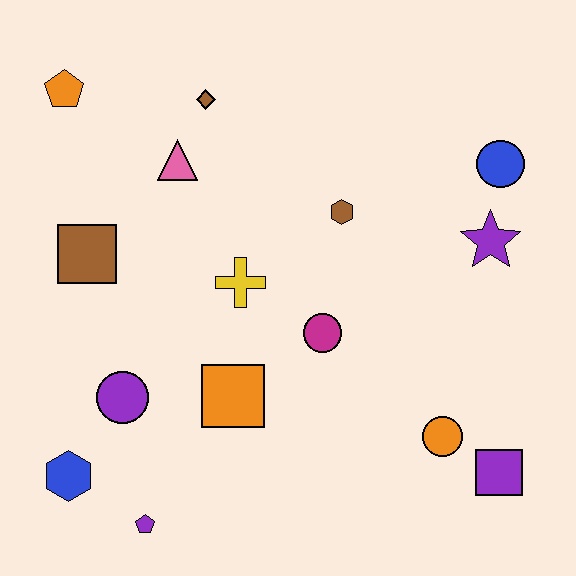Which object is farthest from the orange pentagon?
The purple square is farthest from the orange pentagon.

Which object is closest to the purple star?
The blue circle is closest to the purple star.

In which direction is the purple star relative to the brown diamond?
The purple star is to the right of the brown diamond.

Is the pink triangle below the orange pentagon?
Yes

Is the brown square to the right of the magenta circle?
No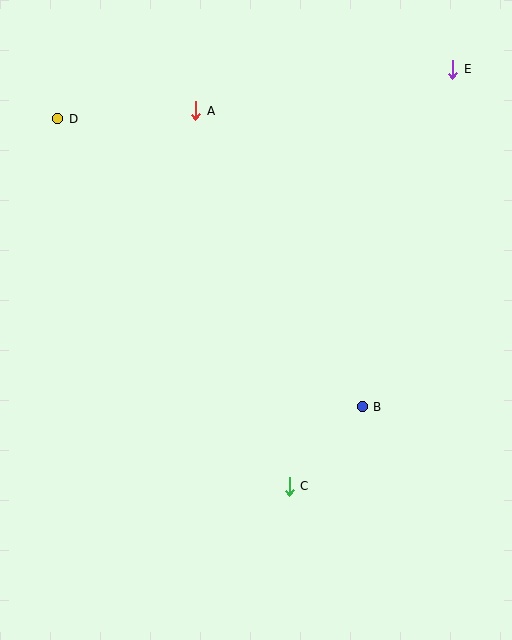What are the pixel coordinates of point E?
Point E is at (453, 69).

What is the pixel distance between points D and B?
The distance between D and B is 419 pixels.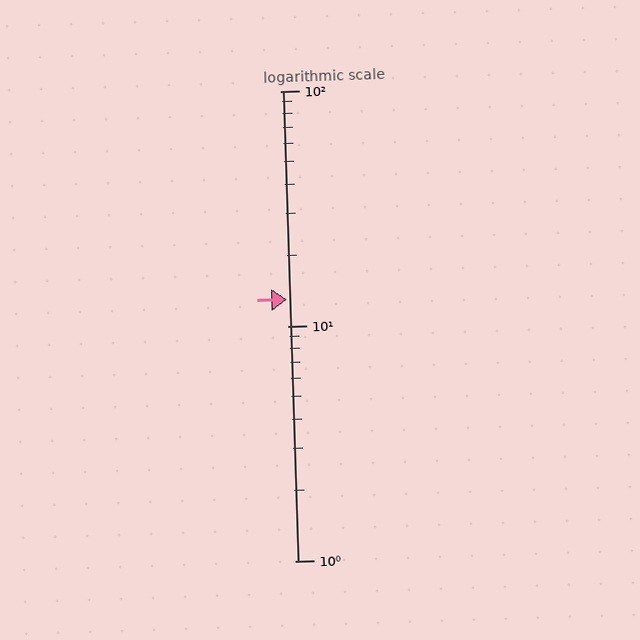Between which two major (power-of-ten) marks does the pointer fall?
The pointer is between 10 and 100.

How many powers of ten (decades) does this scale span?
The scale spans 2 decades, from 1 to 100.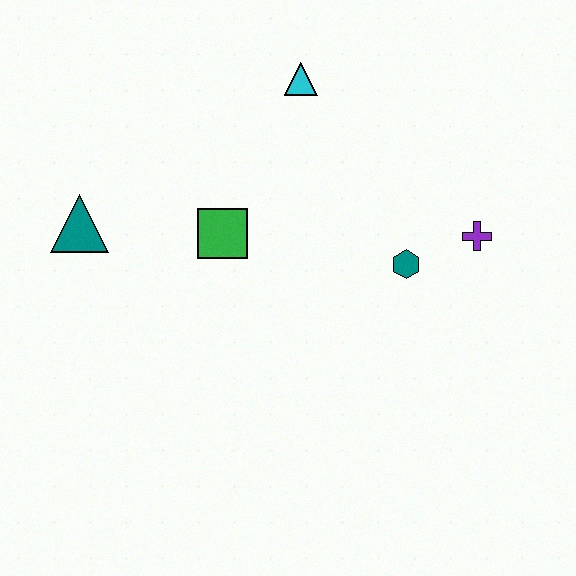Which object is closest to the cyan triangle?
The green square is closest to the cyan triangle.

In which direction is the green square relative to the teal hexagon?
The green square is to the left of the teal hexagon.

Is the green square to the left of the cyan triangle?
Yes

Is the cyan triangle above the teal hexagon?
Yes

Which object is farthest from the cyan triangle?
The teal triangle is farthest from the cyan triangle.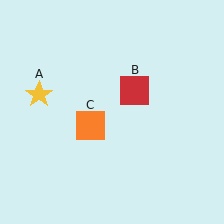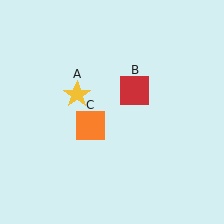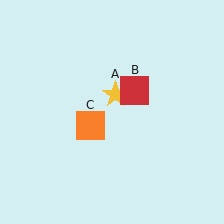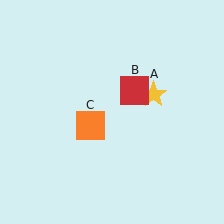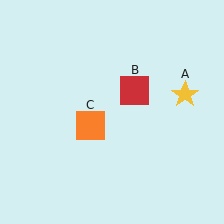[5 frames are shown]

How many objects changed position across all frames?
1 object changed position: yellow star (object A).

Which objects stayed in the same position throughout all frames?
Red square (object B) and orange square (object C) remained stationary.